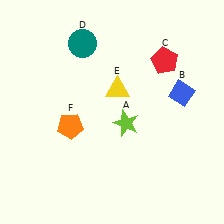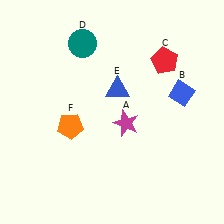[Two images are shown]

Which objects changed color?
A changed from lime to magenta. E changed from yellow to blue.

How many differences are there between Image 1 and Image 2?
There are 2 differences between the two images.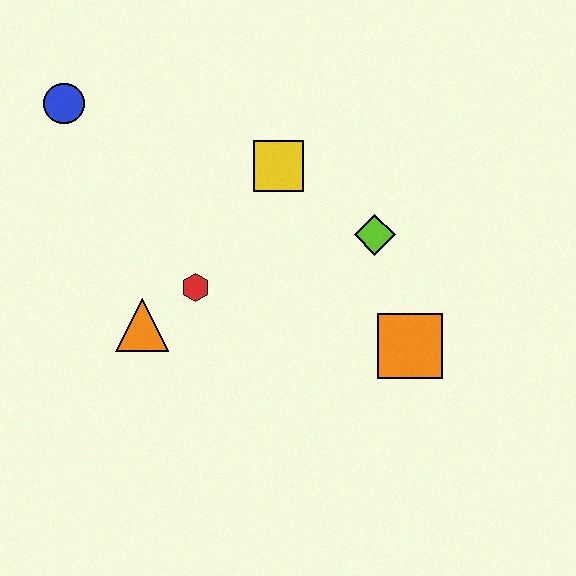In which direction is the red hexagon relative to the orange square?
The red hexagon is to the left of the orange square.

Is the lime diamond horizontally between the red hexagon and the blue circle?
No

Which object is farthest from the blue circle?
The orange square is farthest from the blue circle.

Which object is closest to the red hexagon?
The orange triangle is closest to the red hexagon.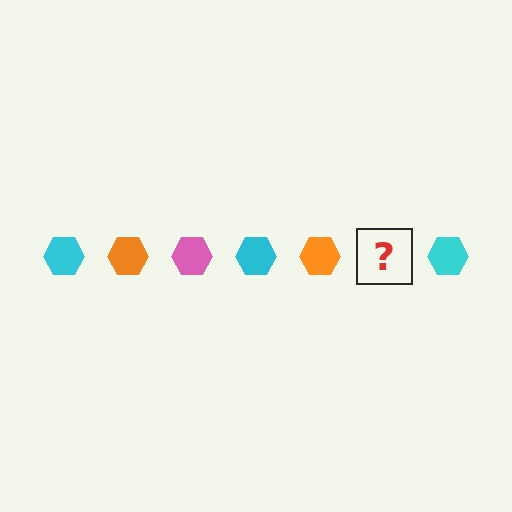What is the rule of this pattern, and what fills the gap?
The rule is that the pattern cycles through cyan, orange, pink hexagons. The gap should be filled with a pink hexagon.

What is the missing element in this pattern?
The missing element is a pink hexagon.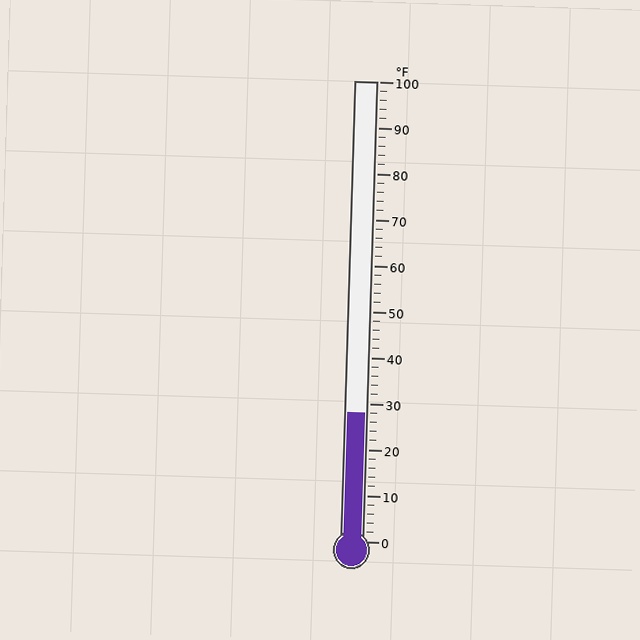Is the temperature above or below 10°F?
The temperature is above 10°F.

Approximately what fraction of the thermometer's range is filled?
The thermometer is filled to approximately 30% of its range.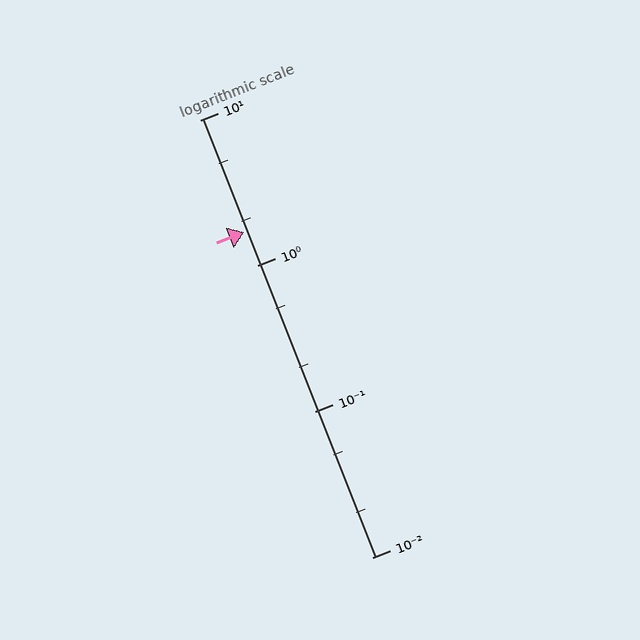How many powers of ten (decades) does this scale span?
The scale spans 3 decades, from 0.01 to 10.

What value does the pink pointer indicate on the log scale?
The pointer indicates approximately 1.7.